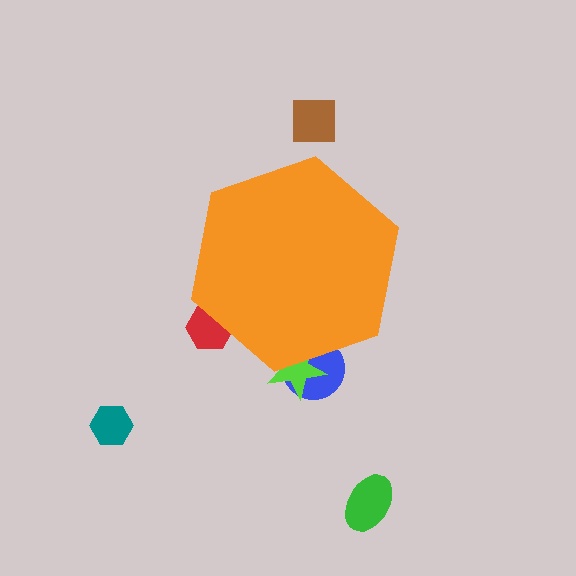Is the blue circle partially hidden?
Yes, the blue circle is partially hidden behind the orange hexagon.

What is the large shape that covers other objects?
An orange hexagon.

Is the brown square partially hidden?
No, the brown square is fully visible.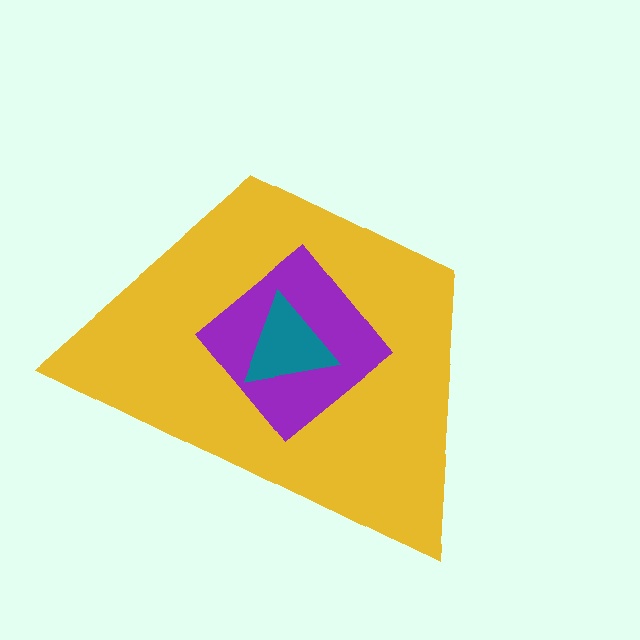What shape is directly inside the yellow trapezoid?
The purple diamond.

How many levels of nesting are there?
3.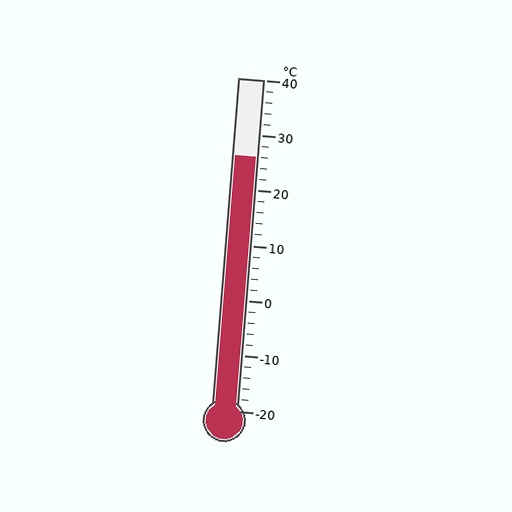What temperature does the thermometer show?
The thermometer shows approximately 26°C.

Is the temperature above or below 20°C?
The temperature is above 20°C.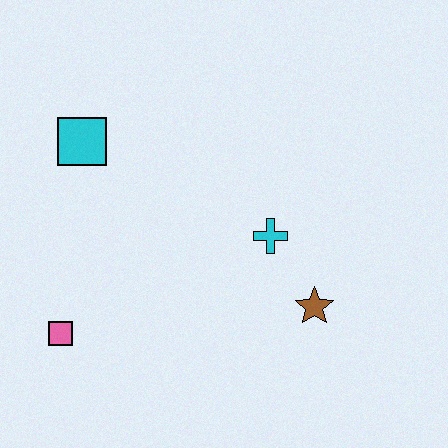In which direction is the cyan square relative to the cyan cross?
The cyan square is to the left of the cyan cross.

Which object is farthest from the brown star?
The cyan square is farthest from the brown star.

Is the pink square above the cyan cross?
No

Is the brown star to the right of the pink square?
Yes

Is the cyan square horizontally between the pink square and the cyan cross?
Yes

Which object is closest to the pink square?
The cyan square is closest to the pink square.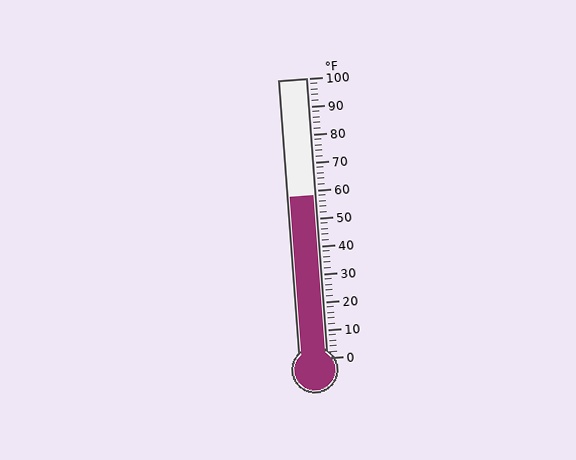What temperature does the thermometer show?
The thermometer shows approximately 58°F.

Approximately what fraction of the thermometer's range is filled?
The thermometer is filled to approximately 60% of its range.